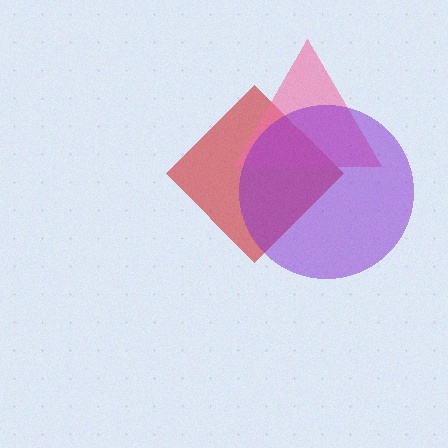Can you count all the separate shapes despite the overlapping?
Yes, there are 3 separate shapes.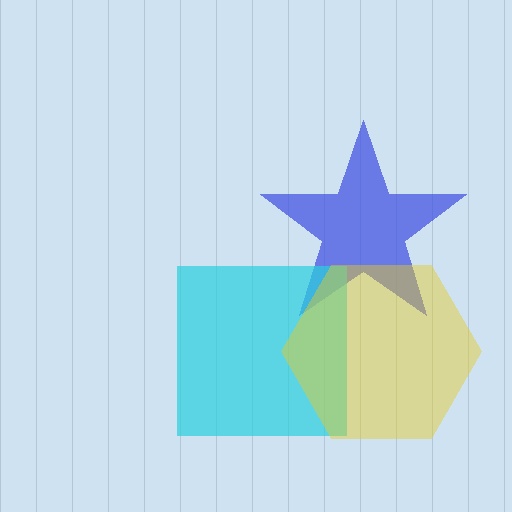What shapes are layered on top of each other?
The layered shapes are: a blue star, a cyan square, a yellow hexagon.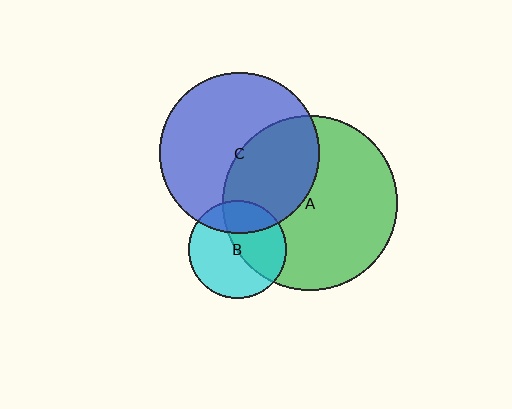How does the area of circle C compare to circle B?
Approximately 2.7 times.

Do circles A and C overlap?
Yes.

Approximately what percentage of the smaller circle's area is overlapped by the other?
Approximately 40%.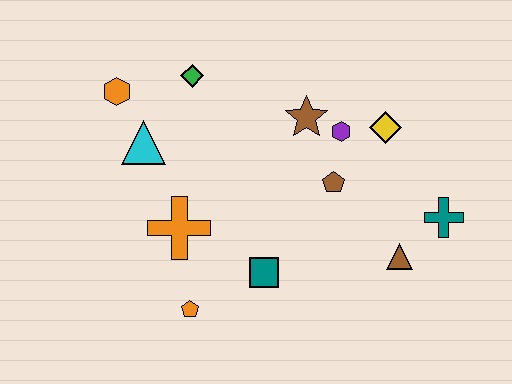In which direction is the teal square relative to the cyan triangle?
The teal square is below the cyan triangle.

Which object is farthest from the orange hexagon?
The teal cross is farthest from the orange hexagon.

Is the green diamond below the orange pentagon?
No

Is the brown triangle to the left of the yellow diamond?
No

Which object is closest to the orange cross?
The orange pentagon is closest to the orange cross.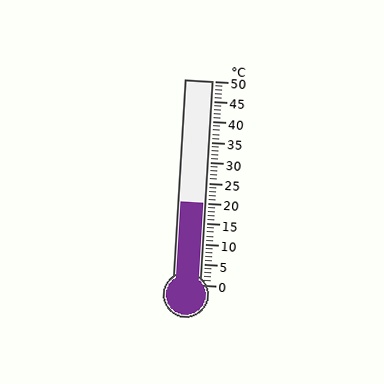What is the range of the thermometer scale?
The thermometer scale ranges from 0°C to 50°C.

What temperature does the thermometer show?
The thermometer shows approximately 20°C.